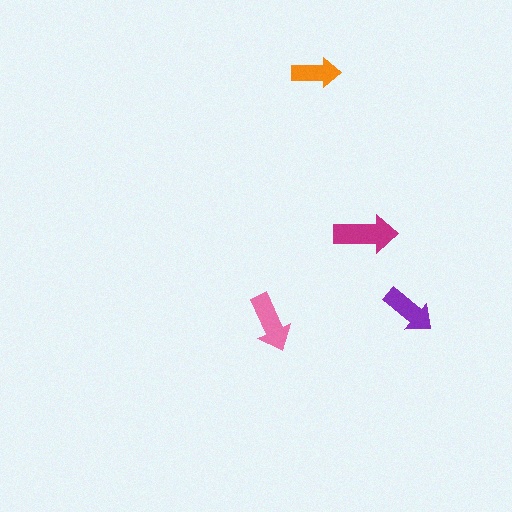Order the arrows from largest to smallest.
the magenta one, the pink one, the purple one, the orange one.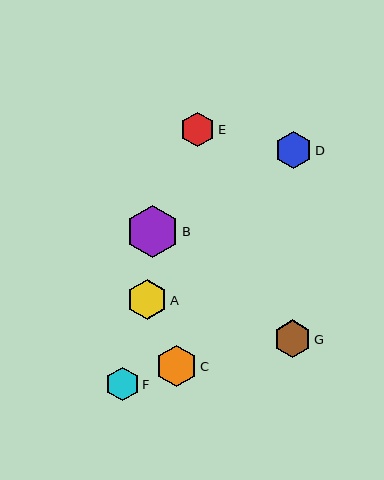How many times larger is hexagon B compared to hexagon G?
Hexagon B is approximately 1.4 times the size of hexagon G.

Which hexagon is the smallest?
Hexagon F is the smallest with a size of approximately 34 pixels.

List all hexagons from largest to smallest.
From largest to smallest: B, C, A, G, D, E, F.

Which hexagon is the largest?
Hexagon B is the largest with a size of approximately 53 pixels.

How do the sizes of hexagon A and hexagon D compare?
Hexagon A and hexagon D are approximately the same size.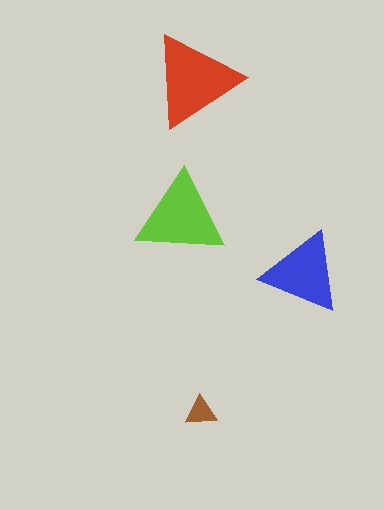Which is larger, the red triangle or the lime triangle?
The red one.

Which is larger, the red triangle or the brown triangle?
The red one.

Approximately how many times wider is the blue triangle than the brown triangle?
About 2.5 times wider.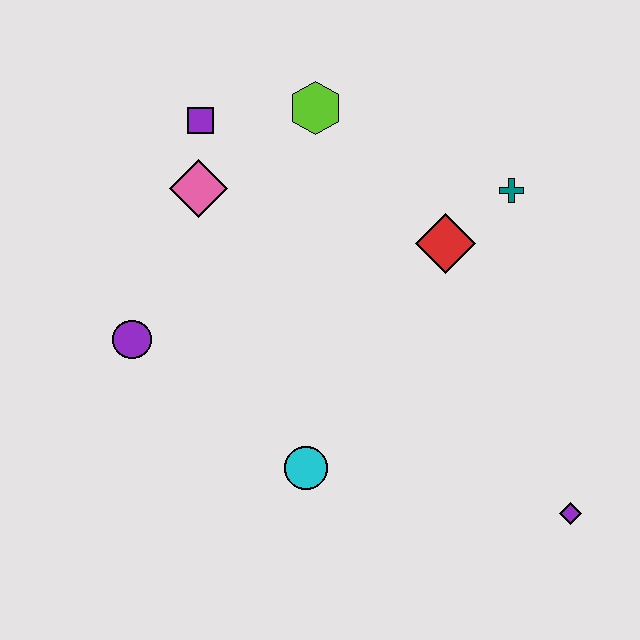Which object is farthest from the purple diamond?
The purple square is farthest from the purple diamond.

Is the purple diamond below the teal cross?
Yes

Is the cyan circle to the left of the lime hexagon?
Yes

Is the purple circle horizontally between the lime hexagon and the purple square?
No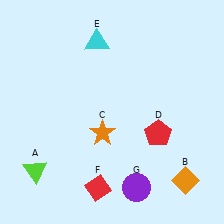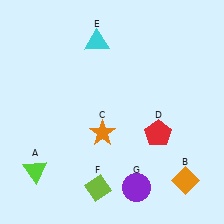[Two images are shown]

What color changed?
The diamond (F) changed from red in Image 1 to lime in Image 2.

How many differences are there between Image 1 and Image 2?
There is 1 difference between the two images.